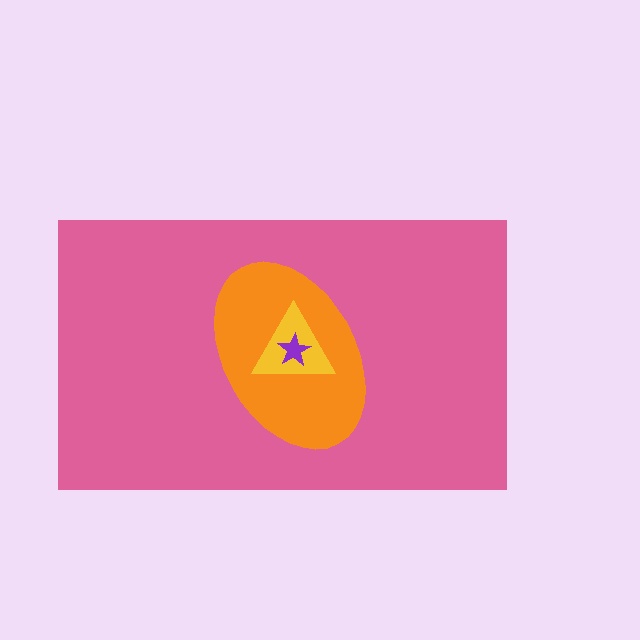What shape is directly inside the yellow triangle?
The purple star.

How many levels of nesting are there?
4.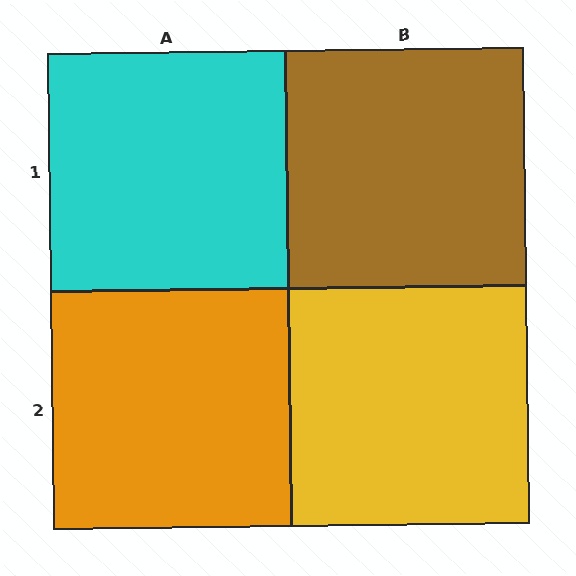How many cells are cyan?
1 cell is cyan.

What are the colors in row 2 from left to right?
Orange, yellow.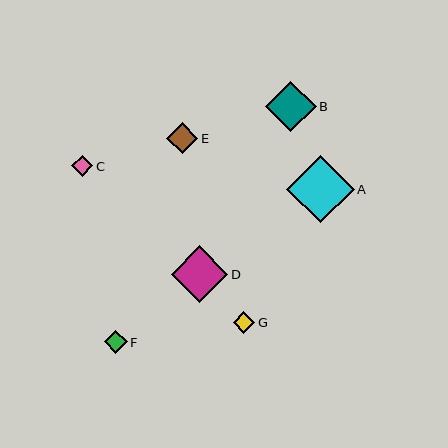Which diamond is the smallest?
Diamond G is the smallest with a size of approximately 22 pixels.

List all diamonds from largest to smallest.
From largest to smallest: A, D, B, E, F, C, G.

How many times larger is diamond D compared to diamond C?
Diamond D is approximately 2.6 times the size of diamond C.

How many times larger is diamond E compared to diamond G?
Diamond E is approximately 1.4 times the size of diamond G.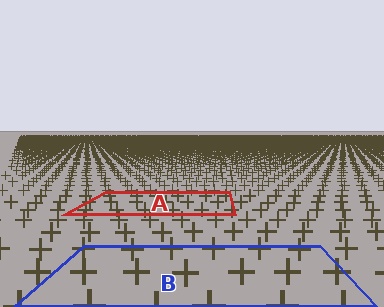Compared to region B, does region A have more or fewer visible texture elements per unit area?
Region A has more texture elements per unit area — they are packed more densely because it is farther away.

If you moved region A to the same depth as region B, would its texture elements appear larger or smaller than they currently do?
They would appear larger. At a closer depth, the same texture elements are projected at a bigger on-screen size.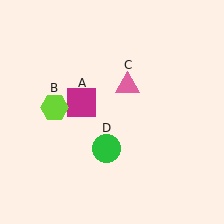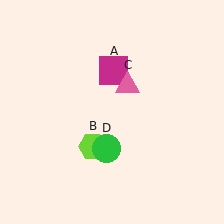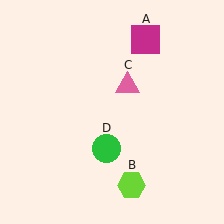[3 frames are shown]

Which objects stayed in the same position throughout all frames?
Pink triangle (object C) and green circle (object D) remained stationary.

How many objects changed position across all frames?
2 objects changed position: magenta square (object A), lime hexagon (object B).